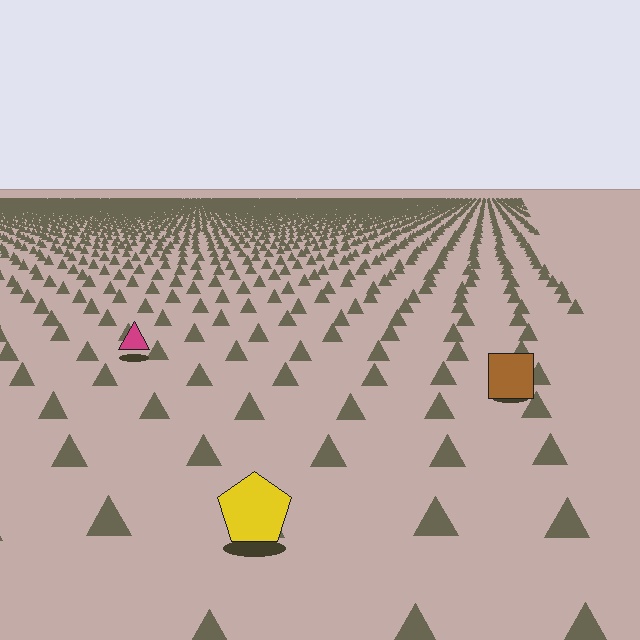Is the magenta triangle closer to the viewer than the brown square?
No. The brown square is closer — you can tell from the texture gradient: the ground texture is coarser near it.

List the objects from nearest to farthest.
From nearest to farthest: the yellow pentagon, the brown square, the magenta triangle.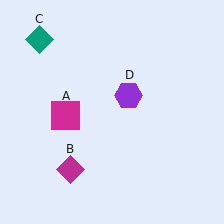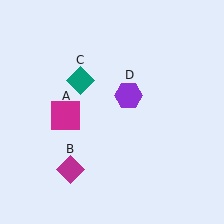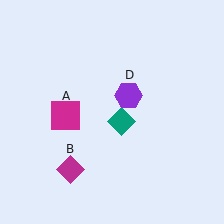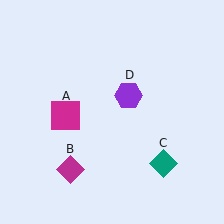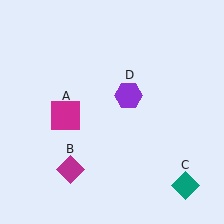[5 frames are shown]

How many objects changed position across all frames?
1 object changed position: teal diamond (object C).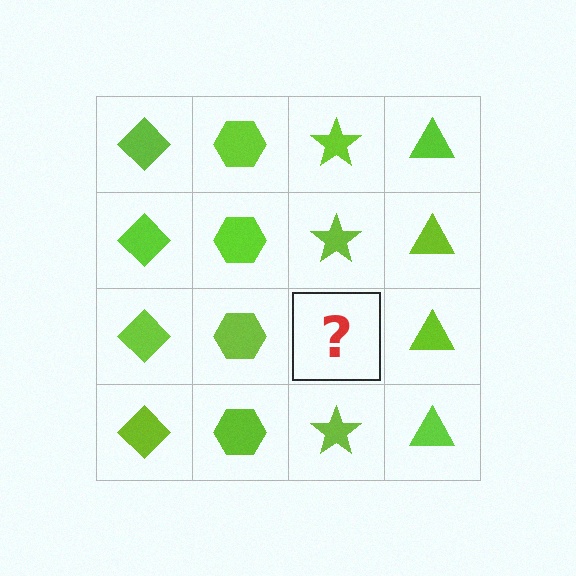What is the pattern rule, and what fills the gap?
The rule is that each column has a consistent shape. The gap should be filled with a lime star.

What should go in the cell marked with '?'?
The missing cell should contain a lime star.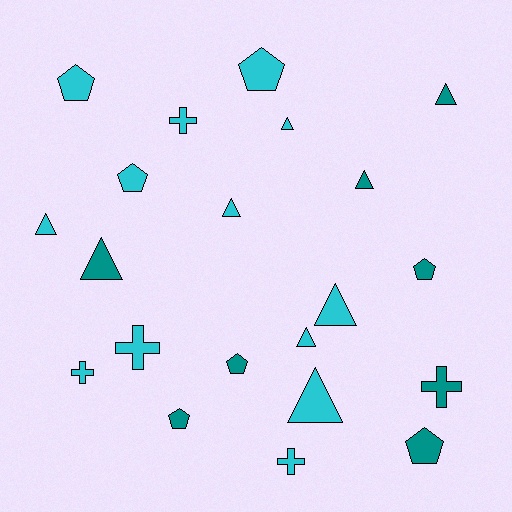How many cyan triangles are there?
There are 6 cyan triangles.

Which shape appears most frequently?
Triangle, with 9 objects.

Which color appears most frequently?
Cyan, with 13 objects.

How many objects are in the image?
There are 21 objects.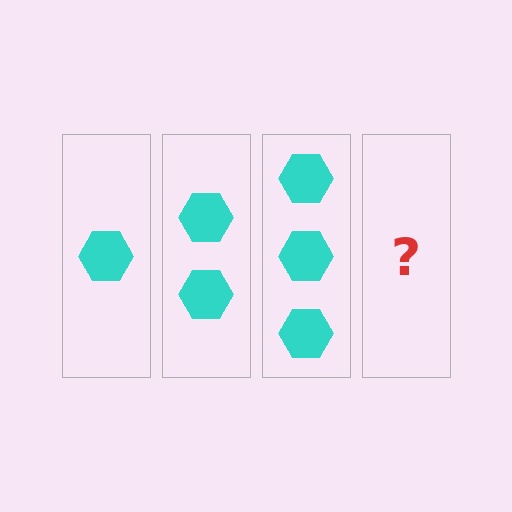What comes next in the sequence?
The next element should be 4 hexagons.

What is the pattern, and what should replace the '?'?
The pattern is that each step adds one more hexagon. The '?' should be 4 hexagons.